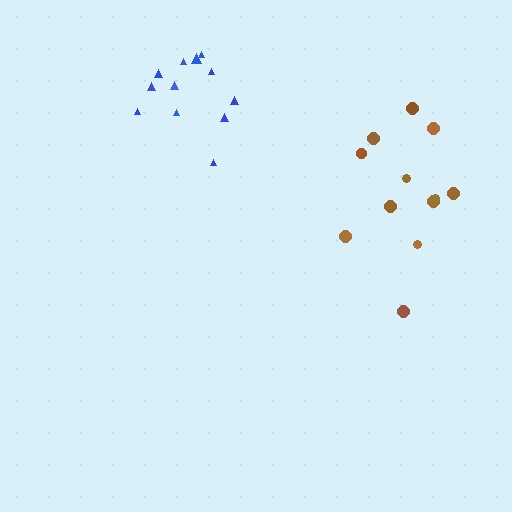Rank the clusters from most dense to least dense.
blue, brown.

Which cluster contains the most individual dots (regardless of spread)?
Blue (12).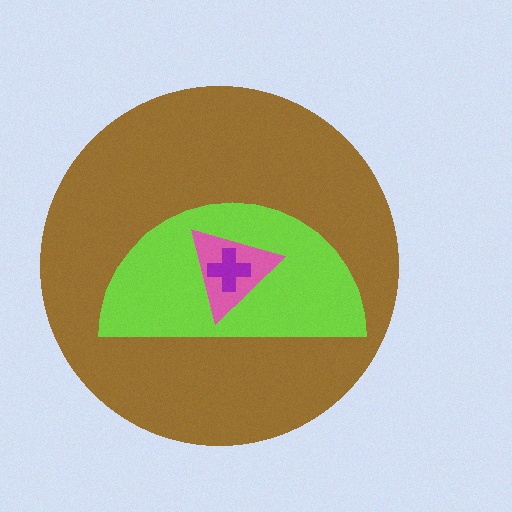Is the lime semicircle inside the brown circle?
Yes.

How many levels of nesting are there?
4.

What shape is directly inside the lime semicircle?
The pink triangle.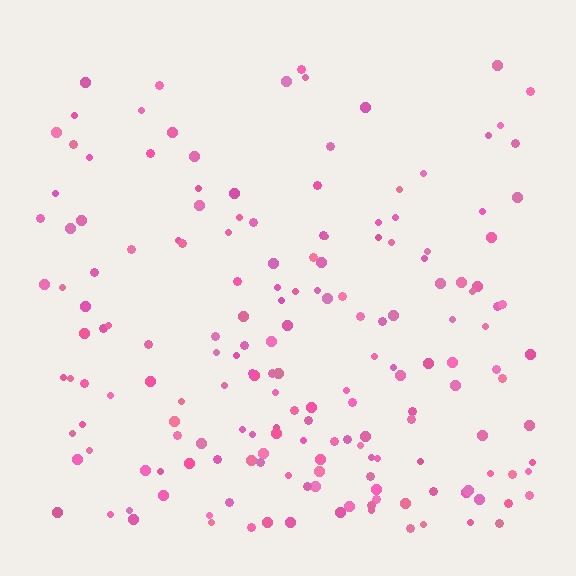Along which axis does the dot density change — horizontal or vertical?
Vertical.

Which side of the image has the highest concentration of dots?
The bottom.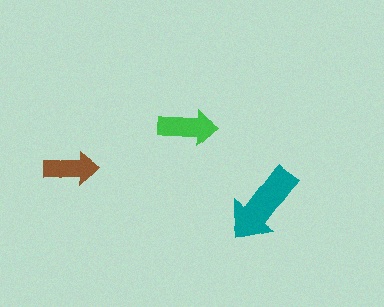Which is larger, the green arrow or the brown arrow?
The green one.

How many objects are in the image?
There are 3 objects in the image.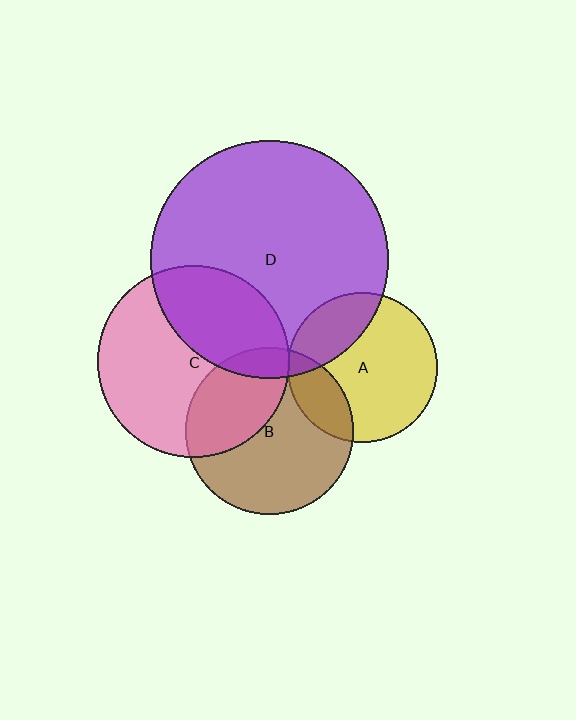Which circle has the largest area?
Circle D (purple).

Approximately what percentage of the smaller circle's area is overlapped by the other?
Approximately 10%.